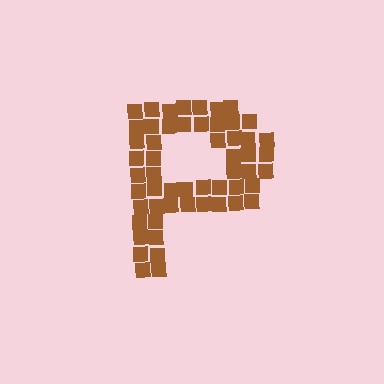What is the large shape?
The large shape is the letter P.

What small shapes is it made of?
It is made of small squares.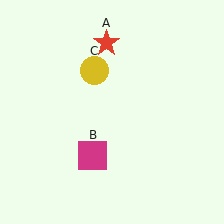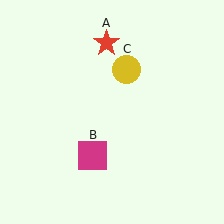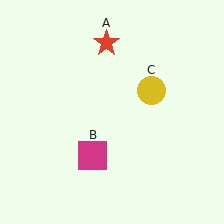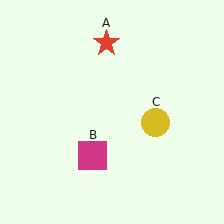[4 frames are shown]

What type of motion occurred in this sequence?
The yellow circle (object C) rotated clockwise around the center of the scene.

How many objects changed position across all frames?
1 object changed position: yellow circle (object C).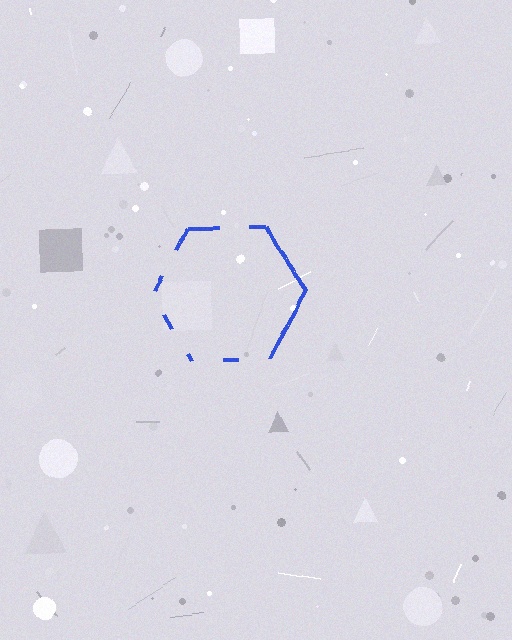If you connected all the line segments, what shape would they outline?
They would outline a hexagon.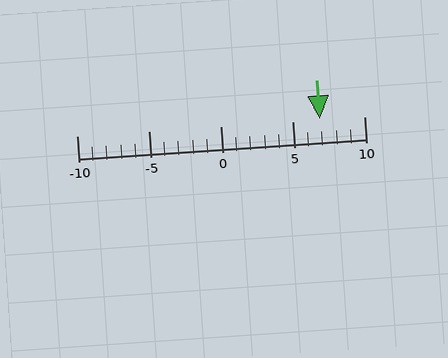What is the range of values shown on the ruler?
The ruler shows values from -10 to 10.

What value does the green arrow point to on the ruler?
The green arrow points to approximately 7.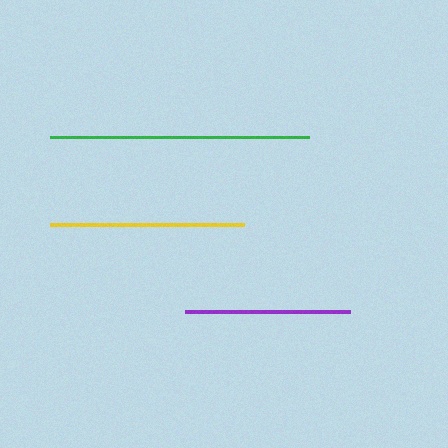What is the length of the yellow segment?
The yellow segment is approximately 194 pixels long.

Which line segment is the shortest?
The purple line is the shortest at approximately 165 pixels.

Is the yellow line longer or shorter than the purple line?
The yellow line is longer than the purple line.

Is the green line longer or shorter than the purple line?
The green line is longer than the purple line.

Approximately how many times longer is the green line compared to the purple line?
The green line is approximately 1.6 times the length of the purple line.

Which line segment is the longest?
The green line is the longest at approximately 259 pixels.